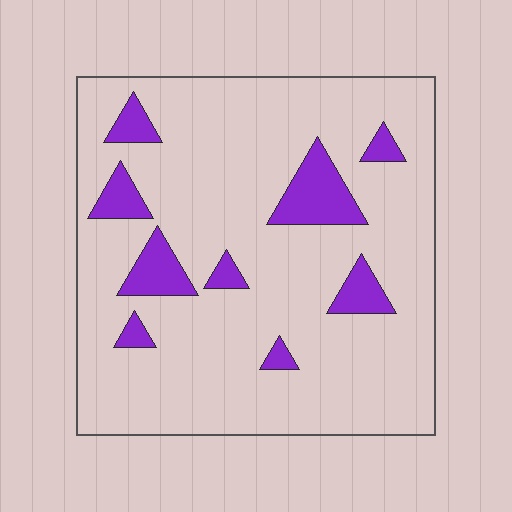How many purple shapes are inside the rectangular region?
9.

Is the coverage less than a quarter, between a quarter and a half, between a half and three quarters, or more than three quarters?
Less than a quarter.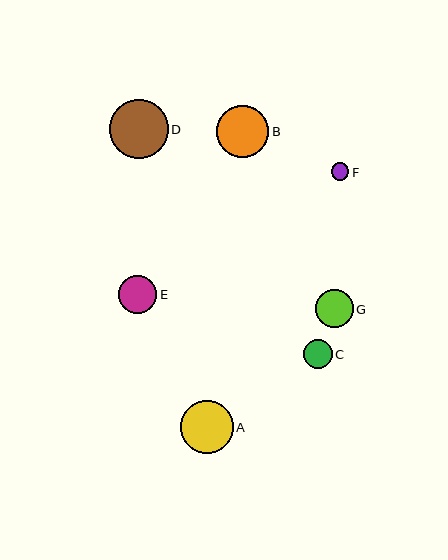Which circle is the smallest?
Circle F is the smallest with a size of approximately 18 pixels.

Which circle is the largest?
Circle D is the largest with a size of approximately 59 pixels.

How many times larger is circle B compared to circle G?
Circle B is approximately 1.4 times the size of circle G.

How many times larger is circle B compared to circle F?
Circle B is approximately 2.9 times the size of circle F.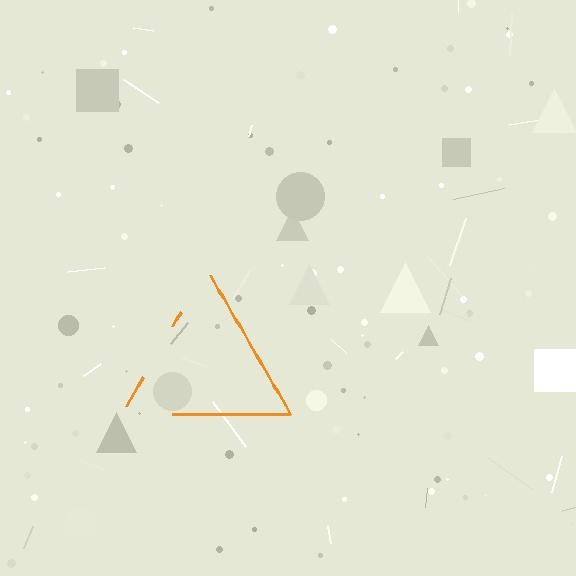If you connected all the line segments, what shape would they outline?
They would outline a triangle.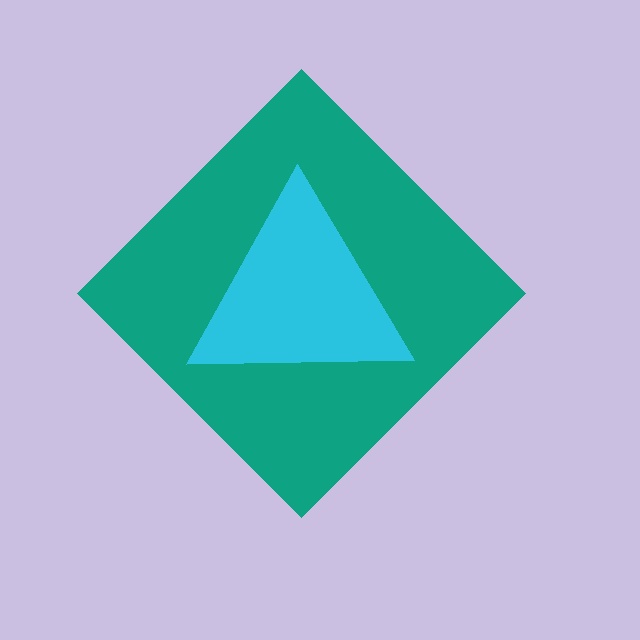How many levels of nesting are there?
2.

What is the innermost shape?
The cyan triangle.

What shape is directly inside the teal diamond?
The cyan triangle.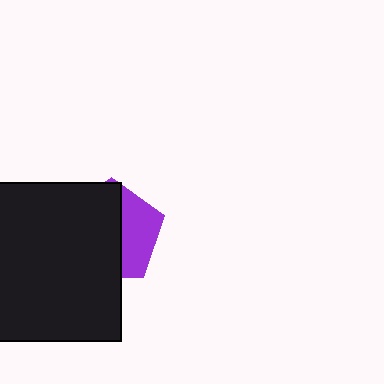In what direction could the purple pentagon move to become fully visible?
The purple pentagon could move right. That would shift it out from behind the black square entirely.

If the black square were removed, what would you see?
You would see the complete purple pentagon.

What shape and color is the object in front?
The object in front is a black square.